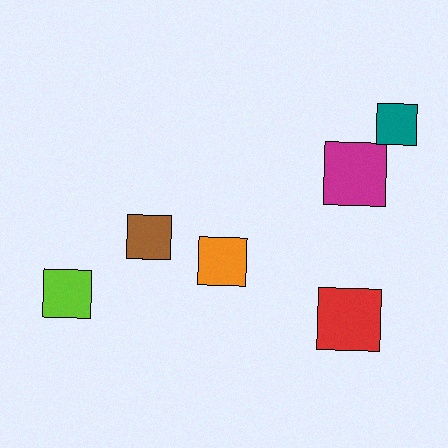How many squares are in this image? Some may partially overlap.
There are 6 squares.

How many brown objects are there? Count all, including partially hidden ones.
There is 1 brown object.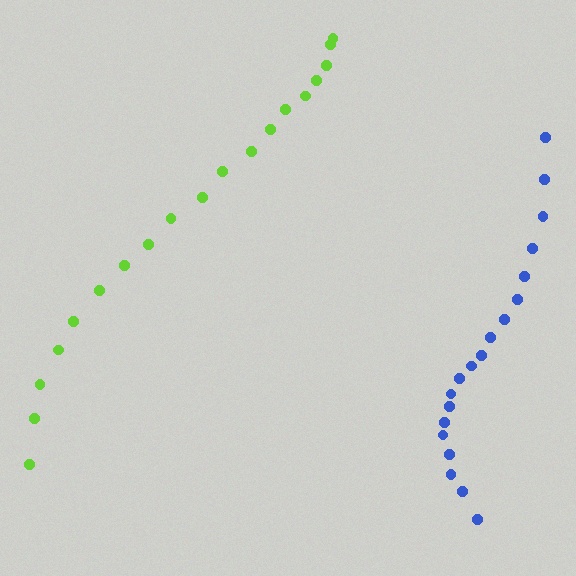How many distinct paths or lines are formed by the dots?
There are 2 distinct paths.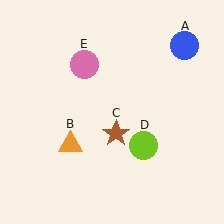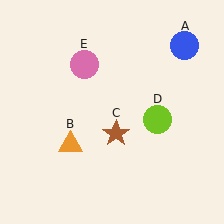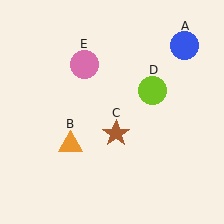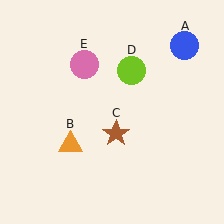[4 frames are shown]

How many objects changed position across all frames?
1 object changed position: lime circle (object D).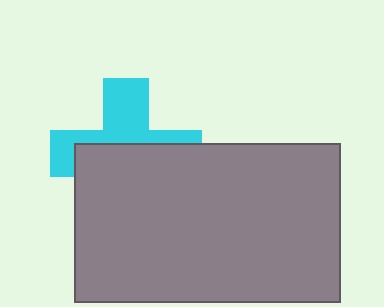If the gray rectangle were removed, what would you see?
You would see the complete cyan cross.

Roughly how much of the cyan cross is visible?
A small part of it is visible (roughly 44%).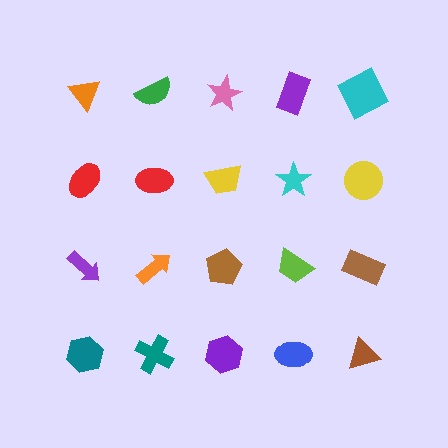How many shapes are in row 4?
5 shapes.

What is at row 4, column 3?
A purple hexagon.